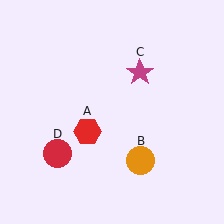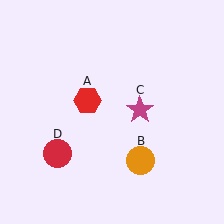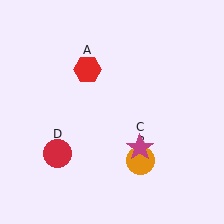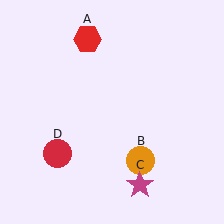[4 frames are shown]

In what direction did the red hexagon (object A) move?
The red hexagon (object A) moved up.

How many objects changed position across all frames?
2 objects changed position: red hexagon (object A), magenta star (object C).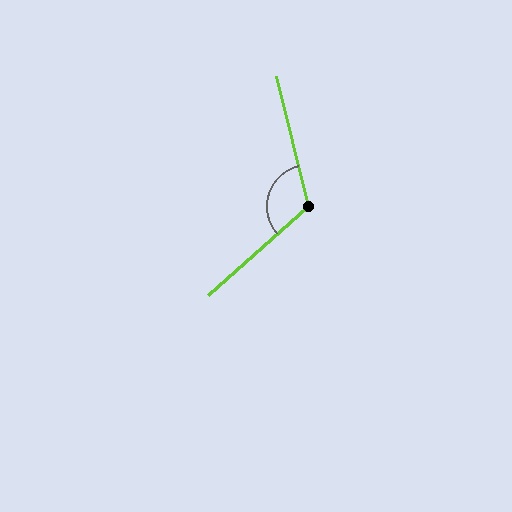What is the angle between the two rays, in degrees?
Approximately 118 degrees.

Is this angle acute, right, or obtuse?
It is obtuse.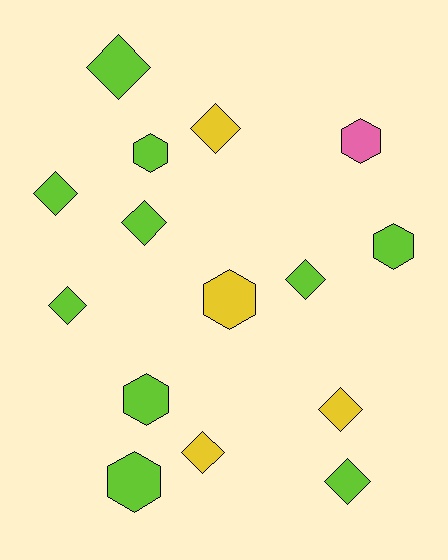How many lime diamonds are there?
There are 6 lime diamonds.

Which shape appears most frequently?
Diamond, with 9 objects.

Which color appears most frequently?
Lime, with 10 objects.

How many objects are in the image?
There are 15 objects.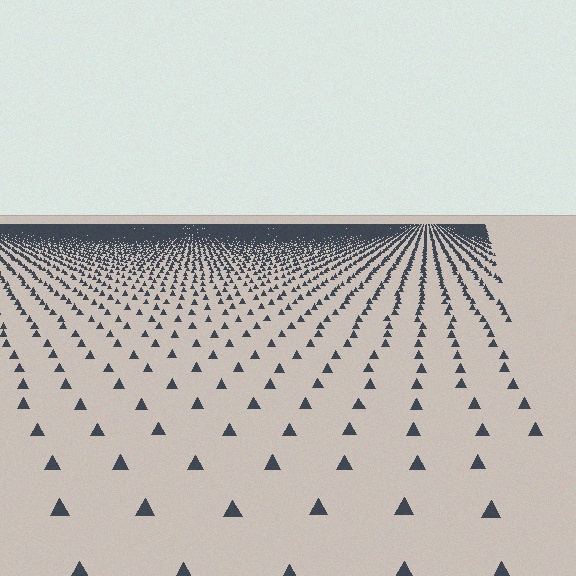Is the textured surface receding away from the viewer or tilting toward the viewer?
The surface is receding away from the viewer. Texture elements get smaller and denser toward the top.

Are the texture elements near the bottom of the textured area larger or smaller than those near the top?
Larger. Near the bottom, elements are closer to the viewer and appear at a bigger on-screen size.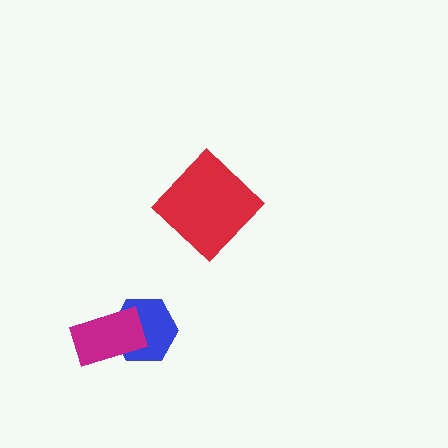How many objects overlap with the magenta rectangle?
1 object overlaps with the magenta rectangle.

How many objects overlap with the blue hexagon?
1 object overlaps with the blue hexagon.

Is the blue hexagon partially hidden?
Yes, it is partially covered by another shape.